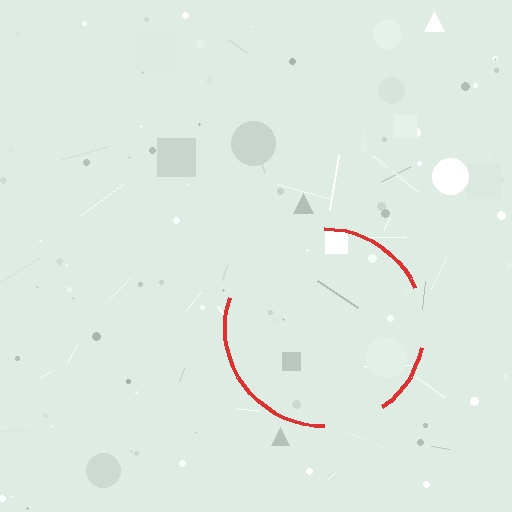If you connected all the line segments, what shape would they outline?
They would outline a circle.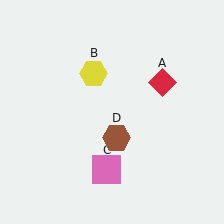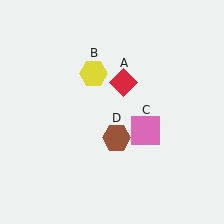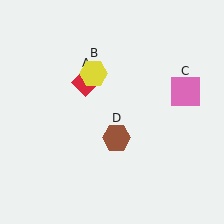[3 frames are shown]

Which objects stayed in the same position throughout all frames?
Yellow hexagon (object B) and brown hexagon (object D) remained stationary.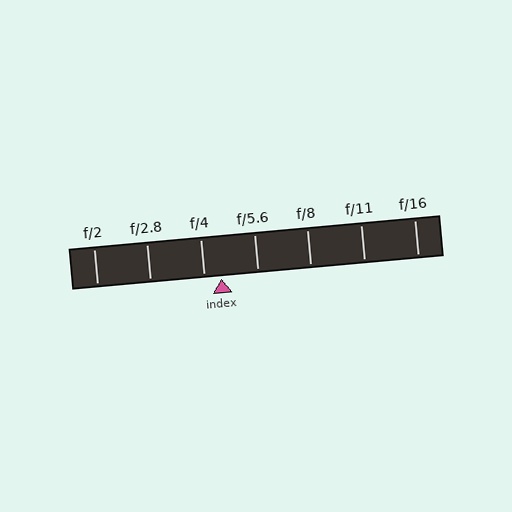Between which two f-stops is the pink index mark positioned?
The index mark is between f/4 and f/5.6.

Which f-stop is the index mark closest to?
The index mark is closest to f/4.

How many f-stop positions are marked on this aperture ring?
There are 7 f-stop positions marked.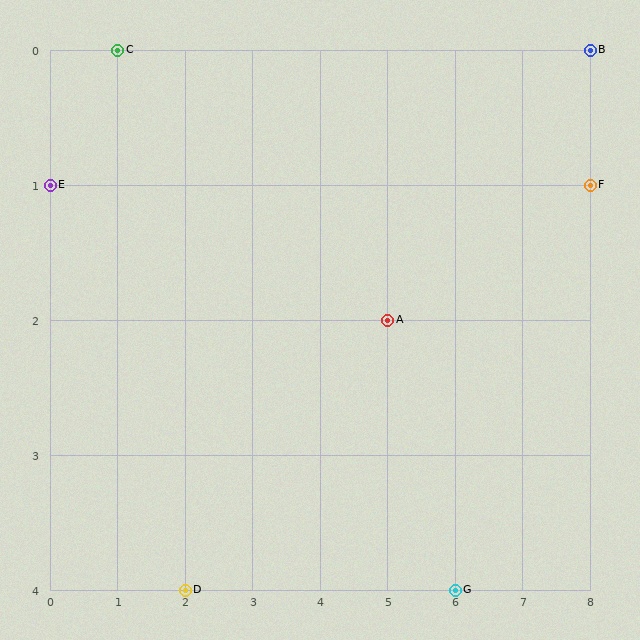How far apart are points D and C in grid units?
Points D and C are 1 column and 4 rows apart (about 4.1 grid units diagonally).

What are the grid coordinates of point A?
Point A is at grid coordinates (5, 2).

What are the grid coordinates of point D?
Point D is at grid coordinates (2, 4).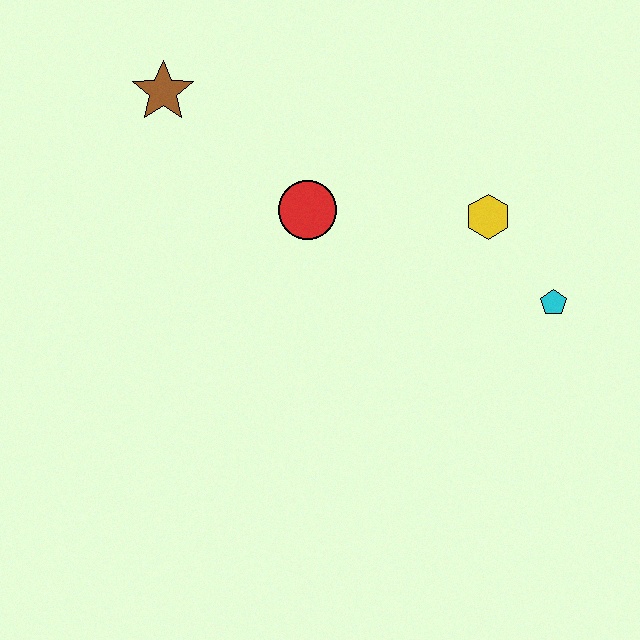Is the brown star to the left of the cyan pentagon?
Yes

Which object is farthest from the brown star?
The cyan pentagon is farthest from the brown star.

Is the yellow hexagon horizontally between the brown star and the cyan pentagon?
Yes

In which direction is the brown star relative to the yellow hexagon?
The brown star is to the left of the yellow hexagon.